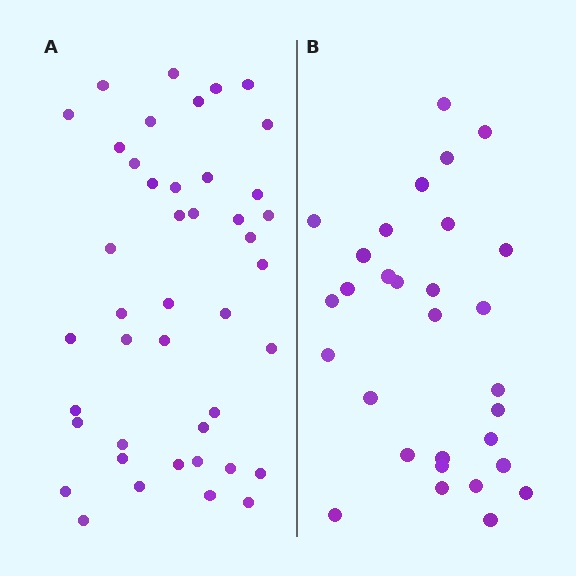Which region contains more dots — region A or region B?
Region A (the left region) has more dots.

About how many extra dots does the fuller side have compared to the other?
Region A has approximately 15 more dots than region B.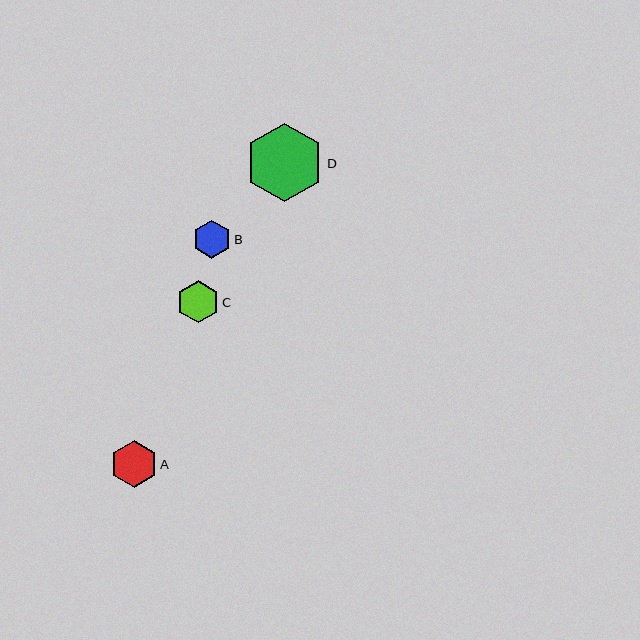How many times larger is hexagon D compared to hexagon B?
Hexagon D is approximately 2.1 times the size of hexagon B.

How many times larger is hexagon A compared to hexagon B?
Hexagon A is approximately 1.2 times the size of hexagon B.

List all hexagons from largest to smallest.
From largest to smallest: D, A, C, B.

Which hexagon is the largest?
Hexagon D is the largest with a size of approximately 79 pixels.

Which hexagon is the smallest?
Hexagon B is the smallest with a size of approximately 38 pixels.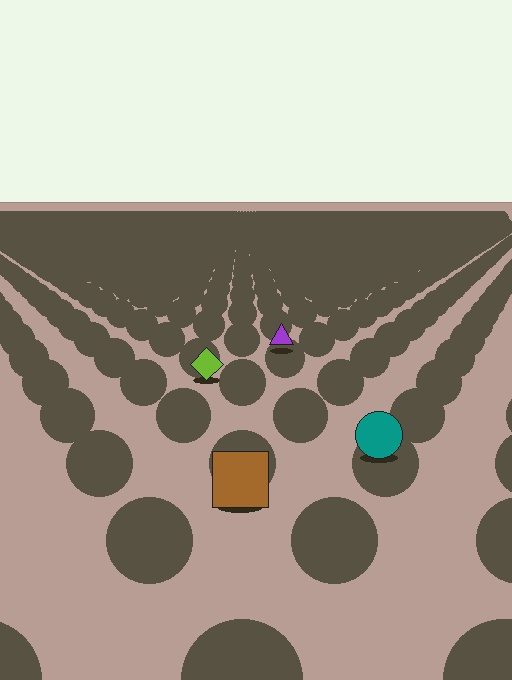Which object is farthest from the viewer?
The purple triangle is farthest from the viewer. It appears smaller and the ground texture around it is denser.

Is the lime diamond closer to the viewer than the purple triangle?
Yes. The lime diamond is closer — you can tell from the texture gradient: the ground texture is coarser near it.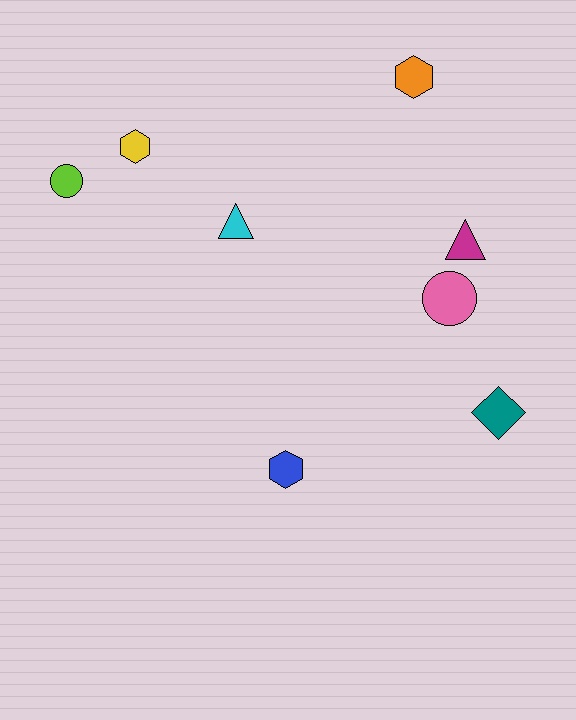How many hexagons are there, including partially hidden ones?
There are 3 hexagons.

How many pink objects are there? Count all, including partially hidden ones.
There is 1 pink object.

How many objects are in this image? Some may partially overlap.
There are 8 objects.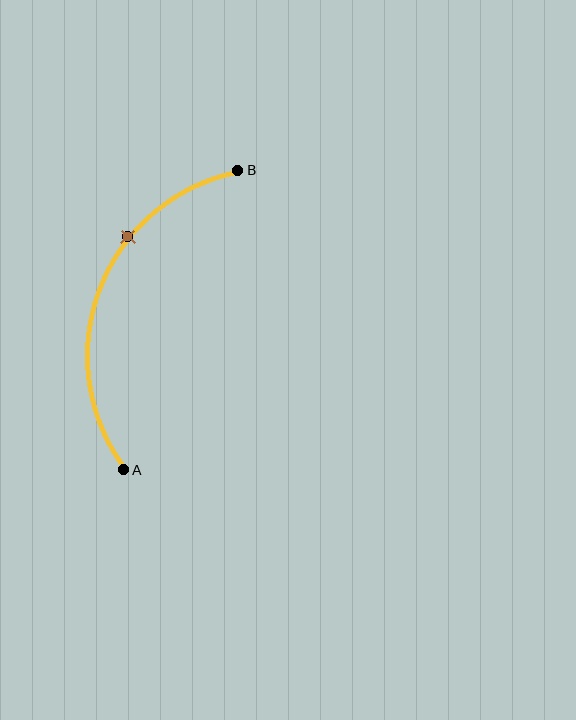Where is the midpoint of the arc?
The arc midpoint is the point on the curve farthest from the straight line joining A and B. It sits to the left of that line.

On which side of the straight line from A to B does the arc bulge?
The arc bulges to the left of the straight line connecting A and B.